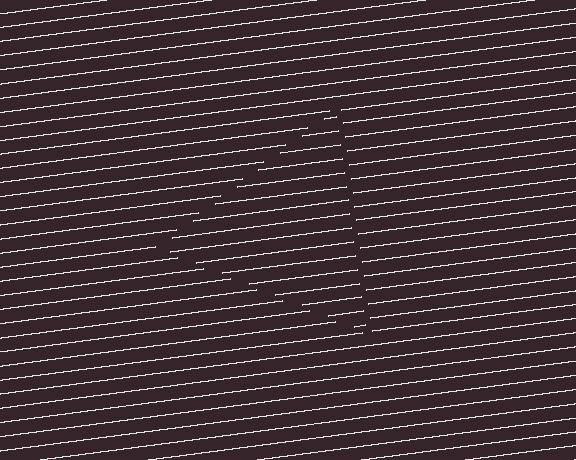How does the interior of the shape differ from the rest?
The interior of the shape contains the same grating, shifted by half a period — the contour is defined by the phase discontinuity where line-ends from the inner and outer gratings abut.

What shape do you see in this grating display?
An illusory triangle. The interior of the shape contains the same grating, shifted by half a period — the contour is defined by the phase discontinuity where line-ends from the inner and outer gratings abut.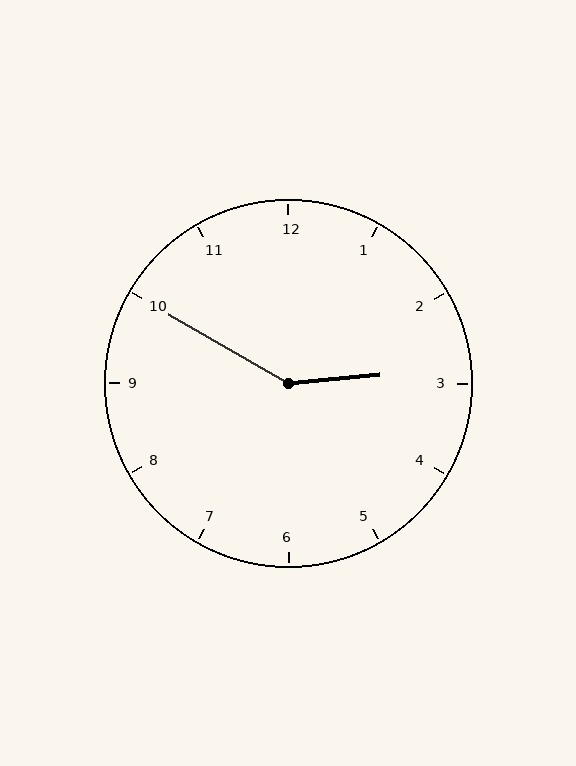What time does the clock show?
2:50.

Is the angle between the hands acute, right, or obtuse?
It is obtuse.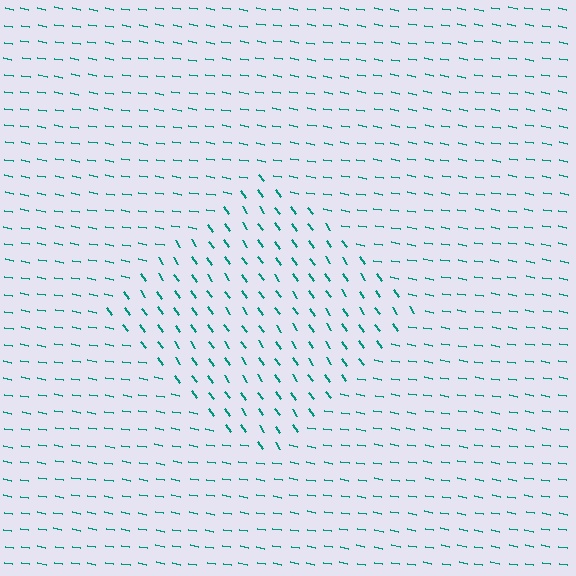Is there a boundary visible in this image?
Yes, there is a texture boundary formed by a change in line orientation.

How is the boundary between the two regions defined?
The boundary is defined purely by a change in line orientation (approximately 45 degrees difference). All lines are the same color and thickness.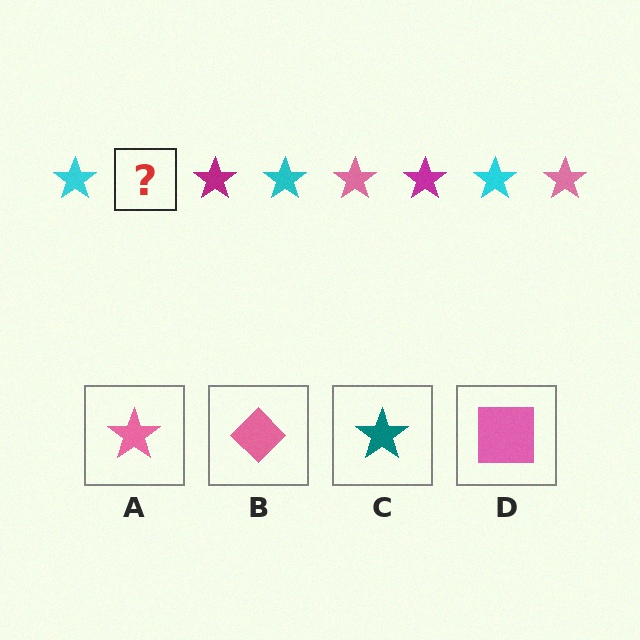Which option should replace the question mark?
Option A.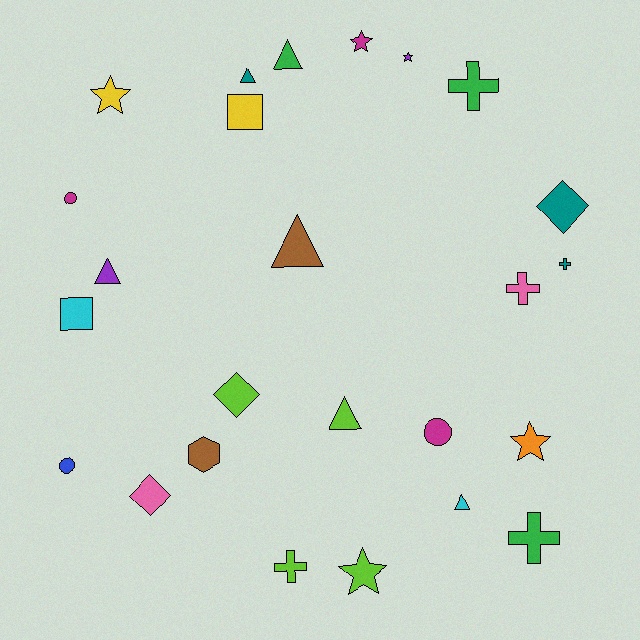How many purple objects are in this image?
There are 2 purple objects.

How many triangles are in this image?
There are 6 triangles.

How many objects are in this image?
There are 25 objects.